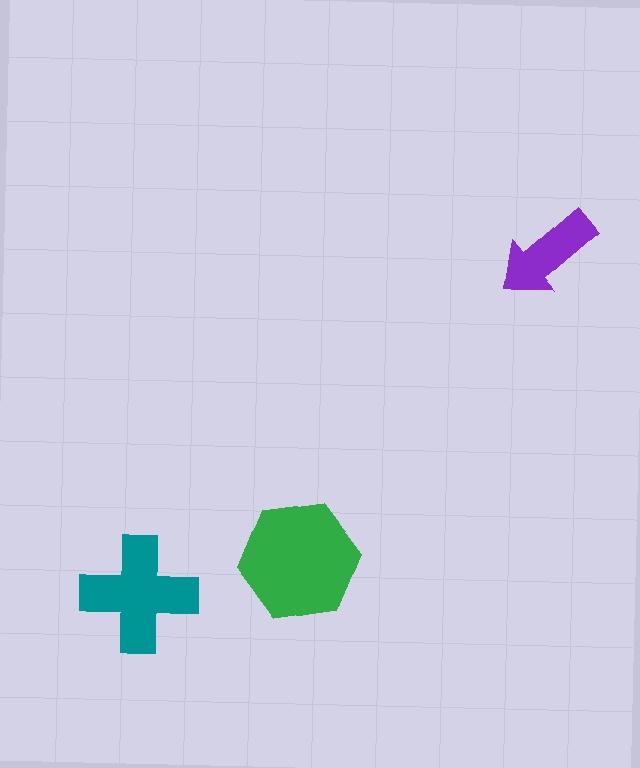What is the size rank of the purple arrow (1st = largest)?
3rd.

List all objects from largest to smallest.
The green hexagon, the teal cross, the purple arrow.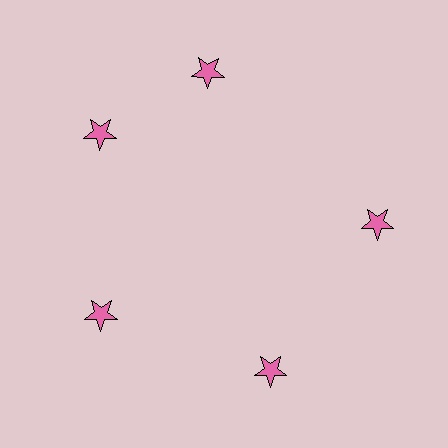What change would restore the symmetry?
The symmetry would be restored by rotating it back into even spacing with its neighbors so that all 5 stars sit at equal angles and equal distance from the center.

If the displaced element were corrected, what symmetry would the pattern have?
It would have 5-fold rotational symmetry — the pattern would map onto itself every 72 degrees.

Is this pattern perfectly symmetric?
No. The 5 pink stars are arranged in a ring, but one element near the 1 o'clock position is rotated out of alignment along the ring, breaking the 5-fold rotational symmetry.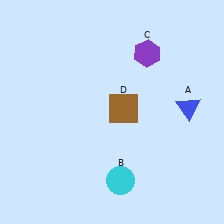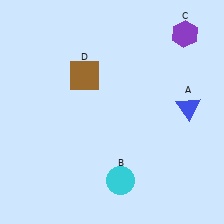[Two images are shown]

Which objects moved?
The objects that moved are: the purple hexagon (C), the brown square (D).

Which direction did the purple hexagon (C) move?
The purple hexagon (C) moved right.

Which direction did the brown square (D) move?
The brown square (D) moved left.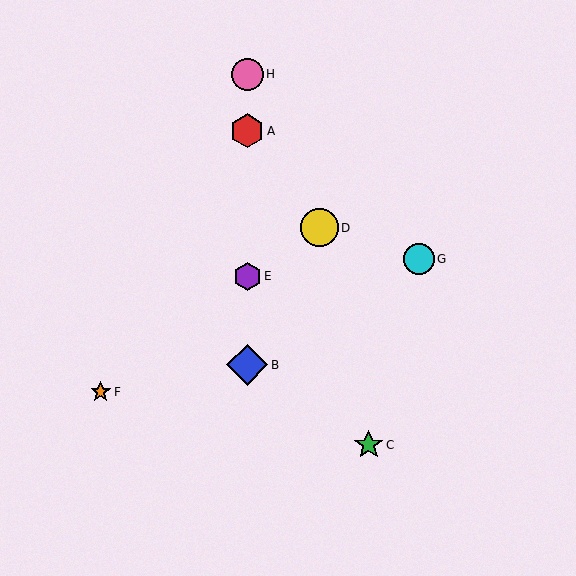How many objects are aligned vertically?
4 objects (A, B, E, H) are aligned vertically.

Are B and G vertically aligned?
No, B is at x≈247 and G is at x≈419.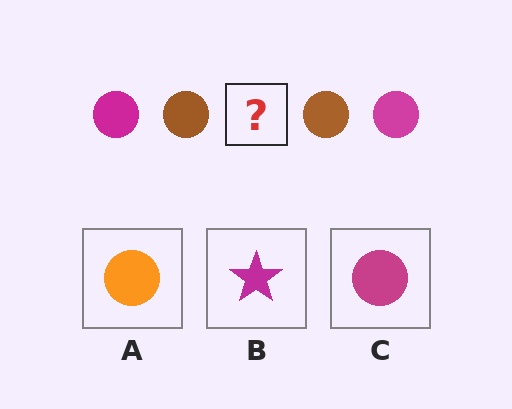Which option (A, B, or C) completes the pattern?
C.